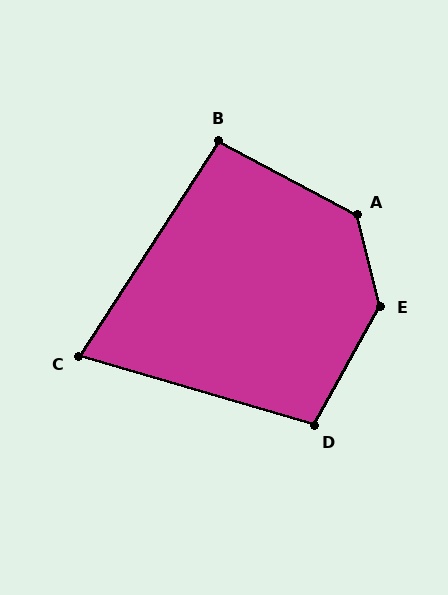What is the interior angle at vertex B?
Approximately 95 degrees (approximately right).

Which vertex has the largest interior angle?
E, at approximately 137 degrees.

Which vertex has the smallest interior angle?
C, at approximately 73 degrees.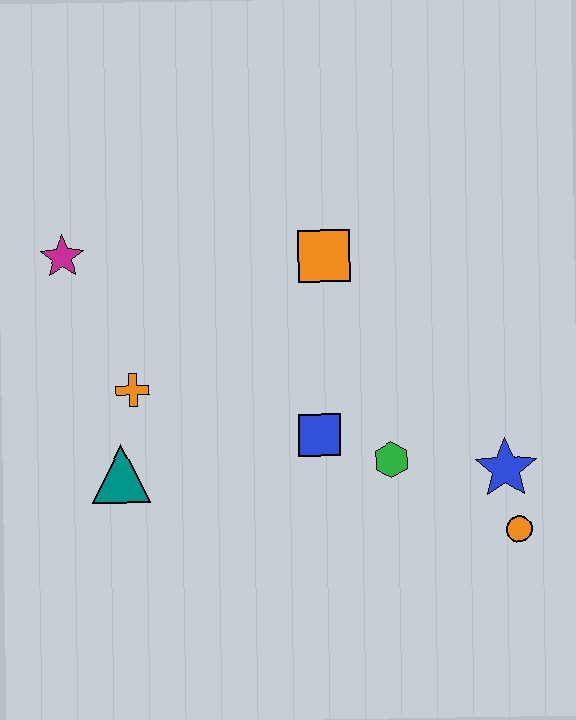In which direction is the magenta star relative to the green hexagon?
The magenta star is to the left of the green hexagon.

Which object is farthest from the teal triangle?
The orange circle is farthest from the teal triangle.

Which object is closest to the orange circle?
The blue star is closest to the orange circle.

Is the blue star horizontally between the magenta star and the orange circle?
Yes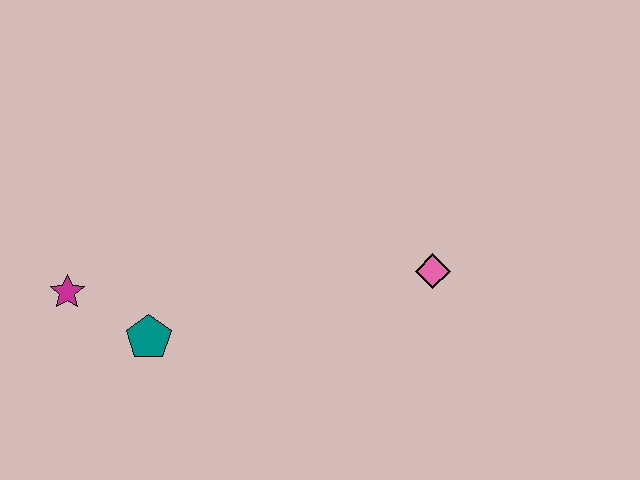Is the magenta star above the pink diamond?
No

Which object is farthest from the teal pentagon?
The pink diamond is farthest from the teal pentagon.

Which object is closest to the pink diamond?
The teal pentagon is closest to the pink diamond.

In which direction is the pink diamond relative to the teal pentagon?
The pink diamond is to the right of the teal pentagon.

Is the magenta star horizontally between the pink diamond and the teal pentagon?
No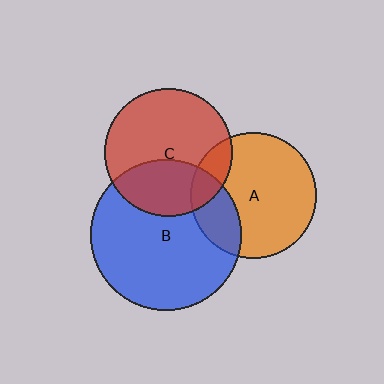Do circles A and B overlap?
Yes.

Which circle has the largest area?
Circle B (blue).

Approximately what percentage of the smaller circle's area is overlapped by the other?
Approximately 25%.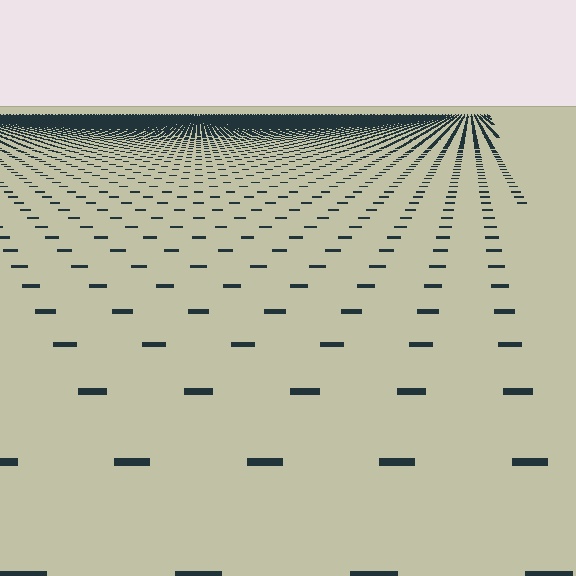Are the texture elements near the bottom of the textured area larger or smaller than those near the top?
Larger. Near the bottom, elements are closer to the viewer and appear at a bigger on-screen size.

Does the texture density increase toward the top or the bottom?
Density increases toward the top.